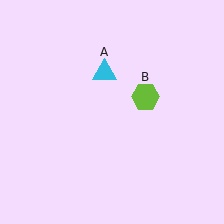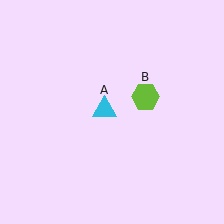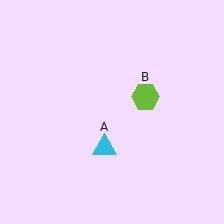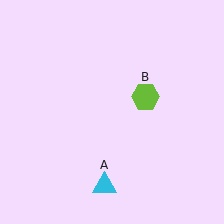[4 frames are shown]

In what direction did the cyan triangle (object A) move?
The cyan triangle (object A) moved down.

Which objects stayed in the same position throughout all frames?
Lime hexagon (object B) remained stationary.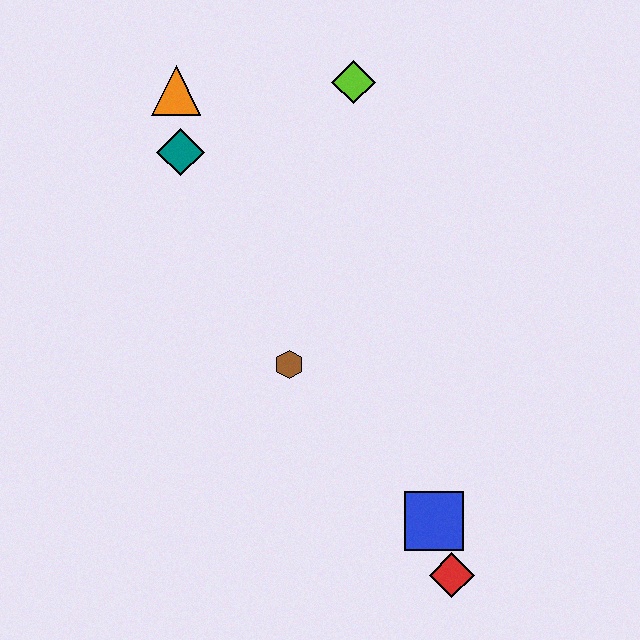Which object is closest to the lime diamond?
The orange triangle is closest to the lime diamond.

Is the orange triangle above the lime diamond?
No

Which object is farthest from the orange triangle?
The red diamond is farthest from the orange triangle.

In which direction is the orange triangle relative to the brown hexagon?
The orange triangle is above the brown hexagon.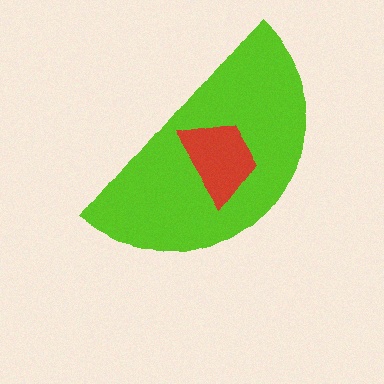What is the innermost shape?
The red trapezoid.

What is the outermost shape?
The lime semicircle.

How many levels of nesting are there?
2.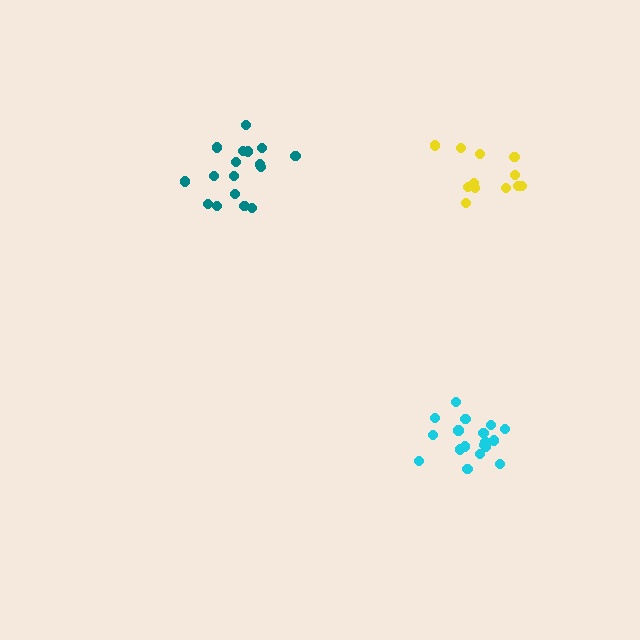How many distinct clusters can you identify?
There are 3 distinct clusters.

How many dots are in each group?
Group 1: 17 dots, Group 2: 18 dots, Group 3: 12 dots (47 total).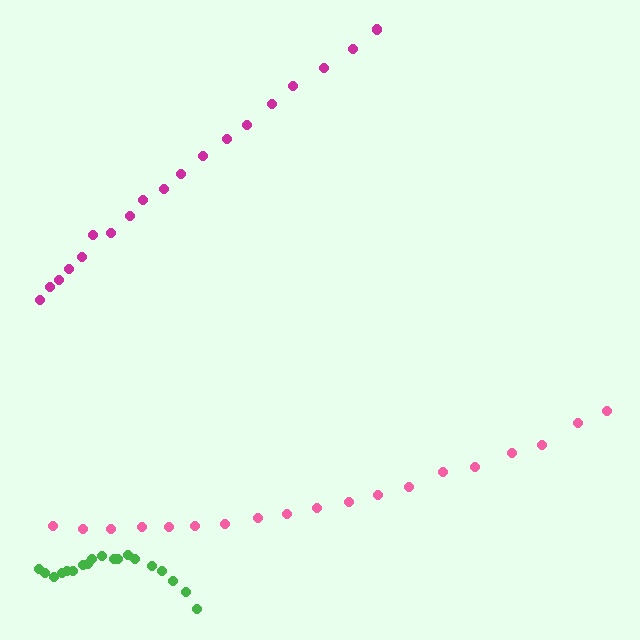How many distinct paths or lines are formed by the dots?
There are 3 distinct paths.